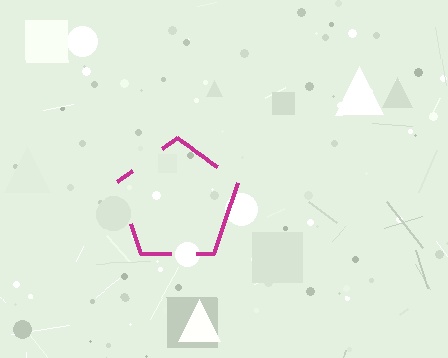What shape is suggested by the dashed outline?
The dashed outline suggests a pentagon.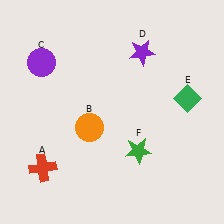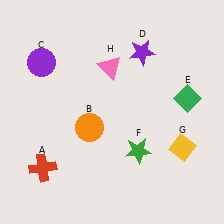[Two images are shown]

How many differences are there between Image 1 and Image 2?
There are 2 differences between the two images.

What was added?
A yellow diamond (G), a pink triangle (H) were added in Image 2.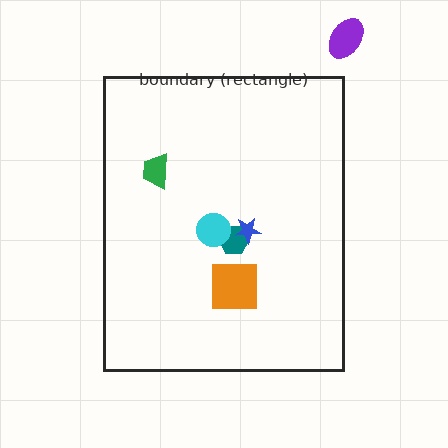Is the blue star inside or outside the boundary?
Inside.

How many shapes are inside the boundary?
5 inside, 1 outside.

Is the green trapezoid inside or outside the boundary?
Inside.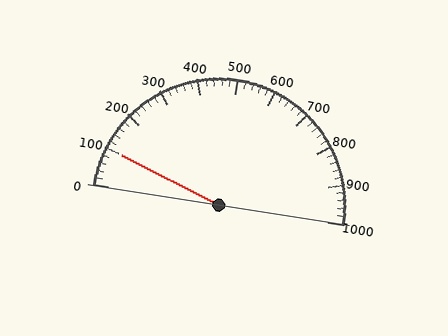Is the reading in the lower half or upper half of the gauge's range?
The reading is in the lower half of the range (0 to 1000).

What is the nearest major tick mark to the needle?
The nearest major tick mark is 100.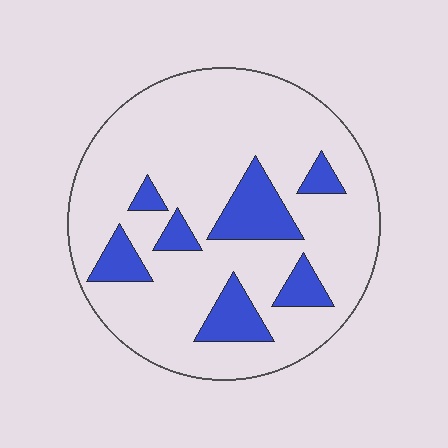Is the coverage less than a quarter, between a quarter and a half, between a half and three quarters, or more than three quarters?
Less than a quarter.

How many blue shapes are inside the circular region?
7.